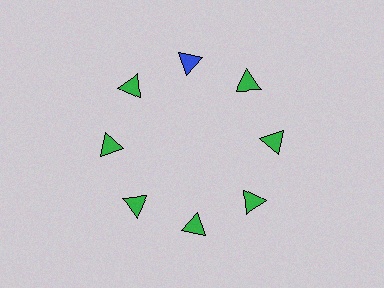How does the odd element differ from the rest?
It has a different color: blue instead of green.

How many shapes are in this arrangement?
There are 8 shapes arranged in a ring pattern.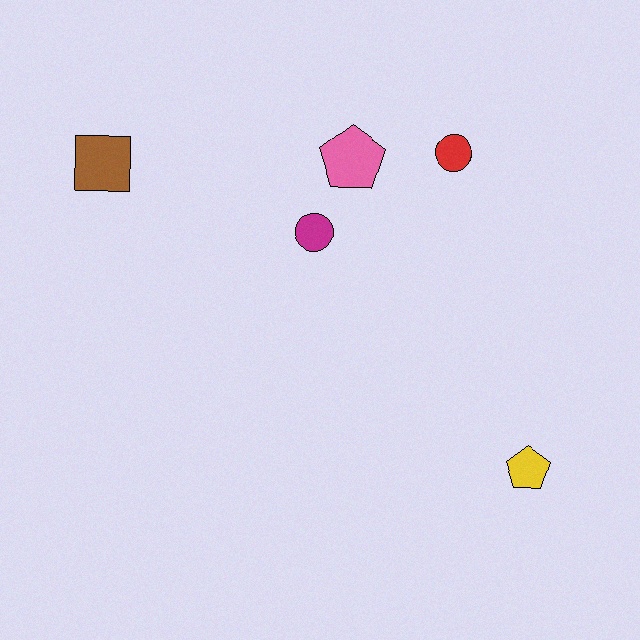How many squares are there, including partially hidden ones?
There is 1 square.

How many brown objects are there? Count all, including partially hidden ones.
There is 1 brown object.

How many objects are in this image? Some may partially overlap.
There are 5 objects.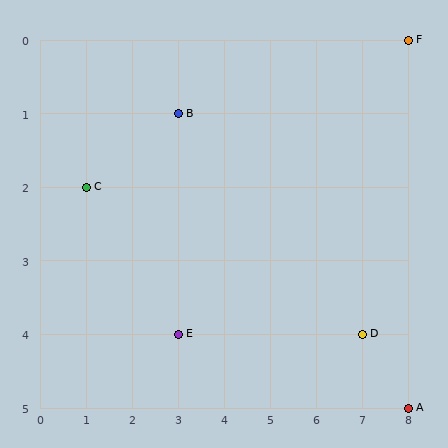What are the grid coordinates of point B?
Point B is at grid coordinates (3, 1).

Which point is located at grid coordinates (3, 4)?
Point E is at (3, 4).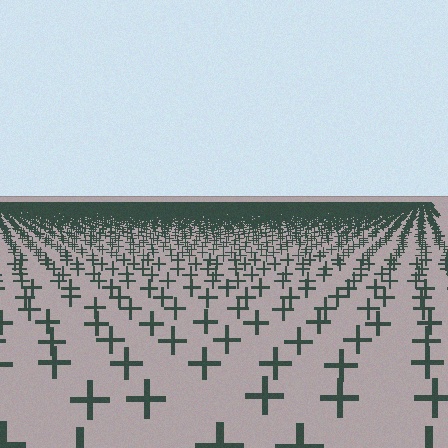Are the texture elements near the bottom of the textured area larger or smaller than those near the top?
Larger. Near the bottom, elements are closer to the viewer and appear at a bigger on-screen size.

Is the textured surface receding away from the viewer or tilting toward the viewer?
The surface is receding away from the viewer. Texture elements get smaller and denser toward the top.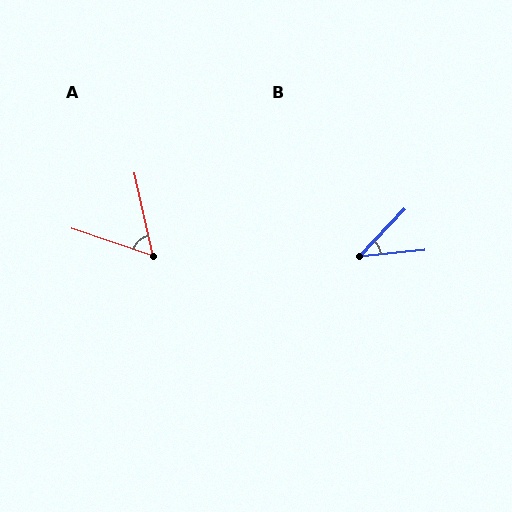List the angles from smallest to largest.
B (40°), A (58°).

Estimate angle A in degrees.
Approximately 58 degrees.